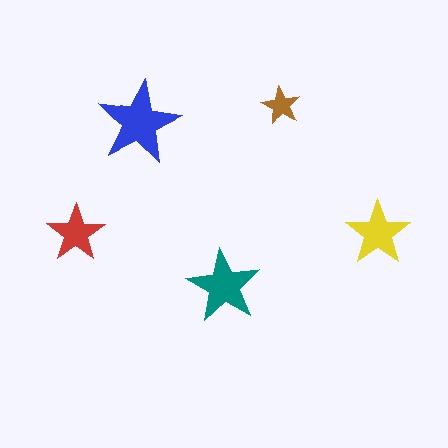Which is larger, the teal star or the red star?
The teal one.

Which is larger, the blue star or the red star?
The blue one.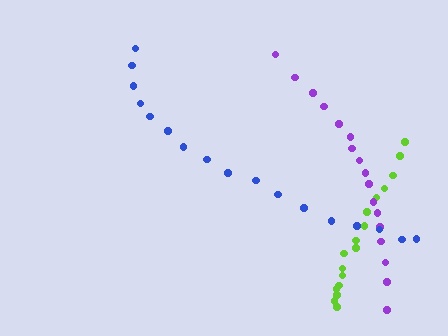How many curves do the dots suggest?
There are 3 distinct paths.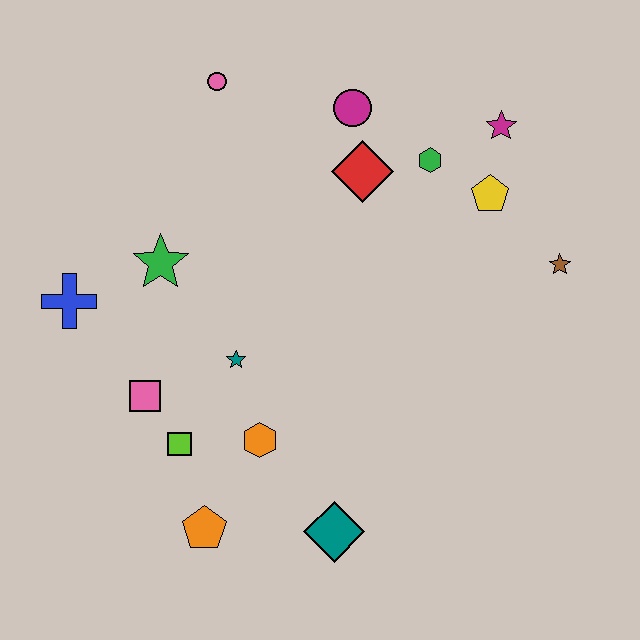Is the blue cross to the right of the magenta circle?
No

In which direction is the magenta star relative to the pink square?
The magenta star is to the right of the pink square.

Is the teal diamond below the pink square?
Yes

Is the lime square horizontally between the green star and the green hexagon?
Yes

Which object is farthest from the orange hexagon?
The magenta star is farthest from the orange hexagon.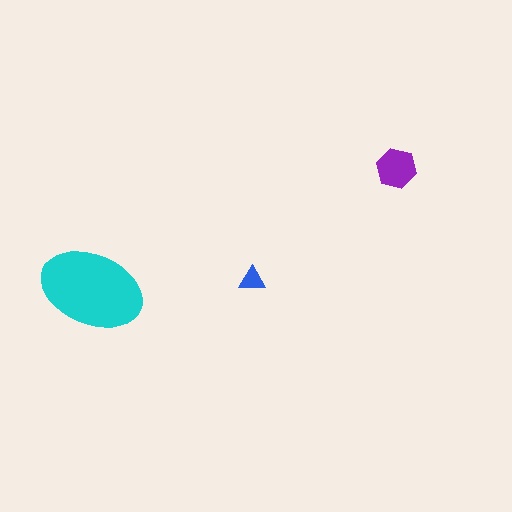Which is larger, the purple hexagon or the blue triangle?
The purple hexagon.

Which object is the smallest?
The blue triangle.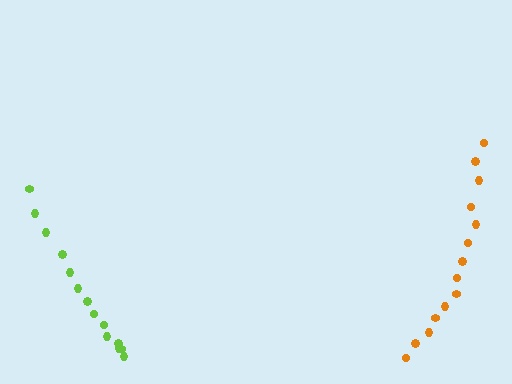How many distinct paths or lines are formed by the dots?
There are 2 distinct paths.